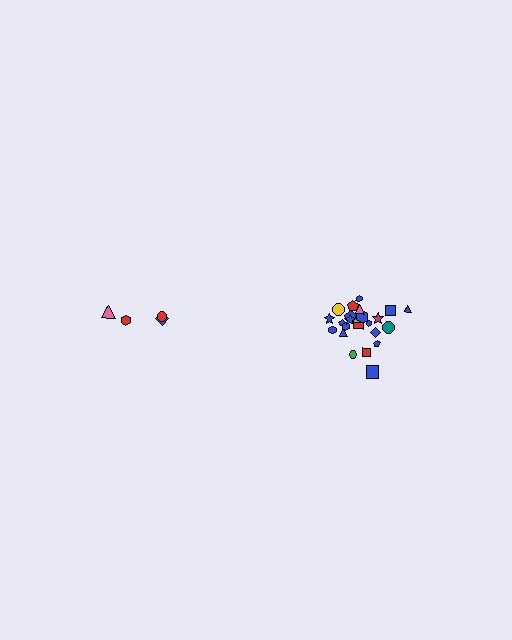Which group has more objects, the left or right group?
The right group.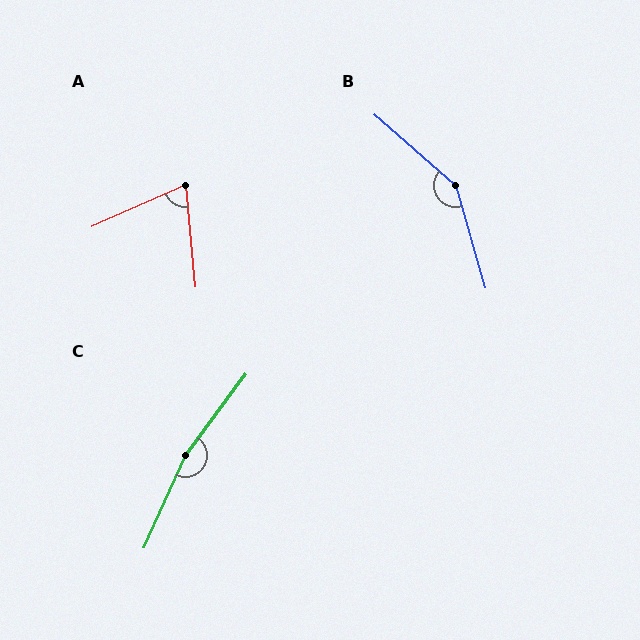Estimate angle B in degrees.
Approximately 147 degrees.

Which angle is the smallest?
A, at approximately 71 degrees.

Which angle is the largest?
C, at approximately 167 degrees.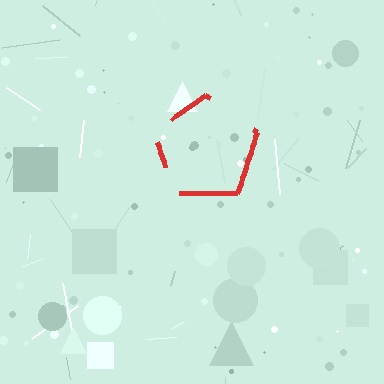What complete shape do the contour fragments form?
The contour fragments form a pentagon.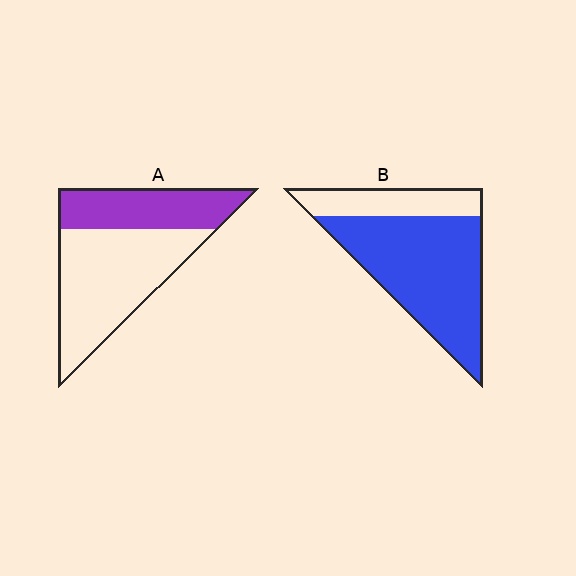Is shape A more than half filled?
No.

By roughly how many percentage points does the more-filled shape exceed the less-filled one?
By roughly 35 percentage points (B over A).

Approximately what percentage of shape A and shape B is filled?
A is approximately 35% and B is approximately 75%.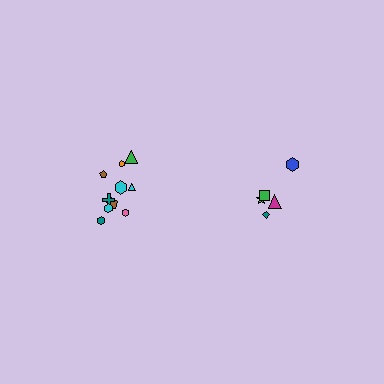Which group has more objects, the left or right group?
The left group.